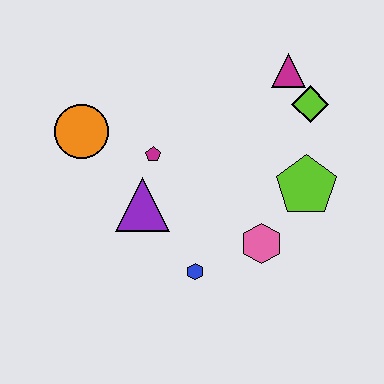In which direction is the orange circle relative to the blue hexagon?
The orange circle is above the blue hexagon.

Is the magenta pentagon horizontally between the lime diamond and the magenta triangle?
No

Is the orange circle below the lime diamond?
Yes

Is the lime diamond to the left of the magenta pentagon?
No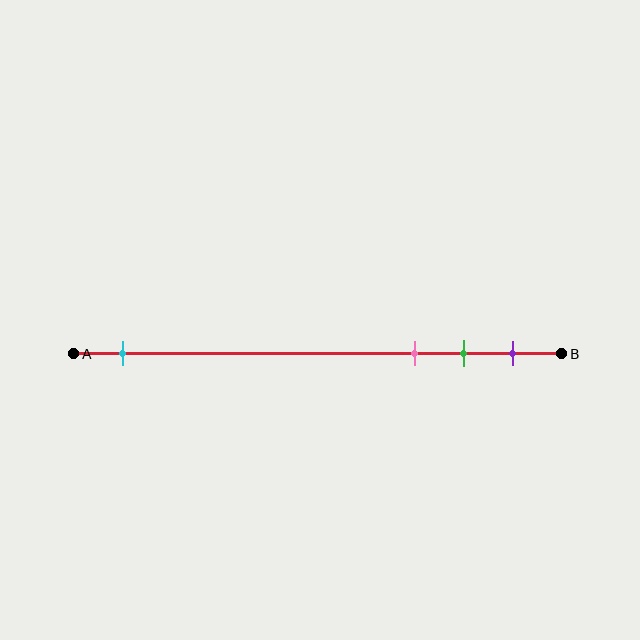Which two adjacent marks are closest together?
The green and purple marks are the closest adjacent pair.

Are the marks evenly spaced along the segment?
No, the marks are not evenly spaced.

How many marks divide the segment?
There are 4 marks dividing the segment.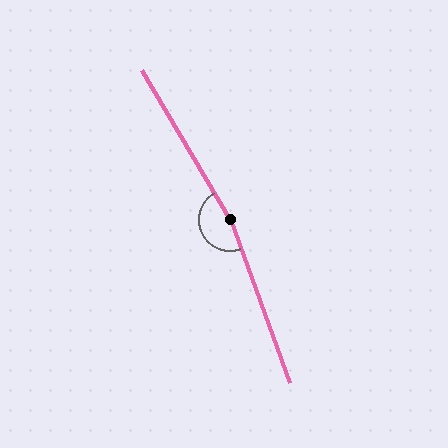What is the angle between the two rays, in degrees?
Approximately 170 degrees.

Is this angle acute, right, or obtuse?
It is obtuse.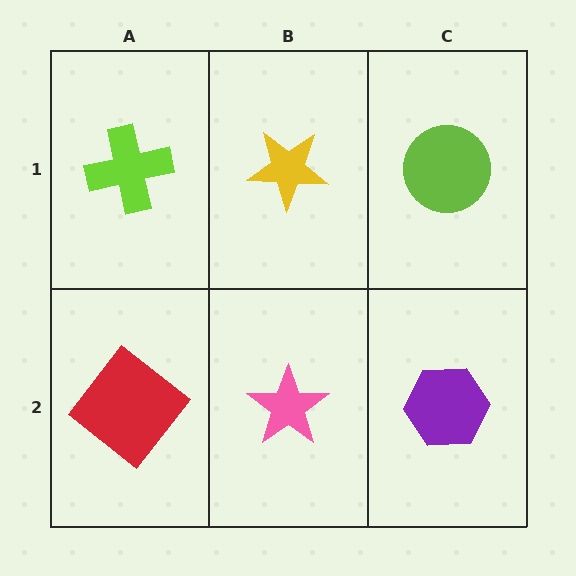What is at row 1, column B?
A yellow star.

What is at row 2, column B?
A pink star.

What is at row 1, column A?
A lime cross.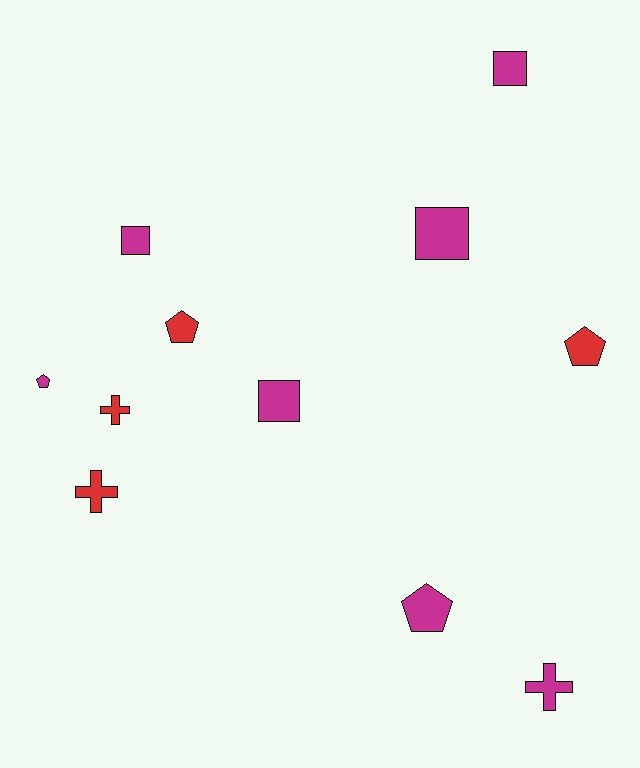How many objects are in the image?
There are 11 objects.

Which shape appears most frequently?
Square, with 4 objects.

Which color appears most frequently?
Magenta, with 7 objects.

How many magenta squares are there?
There are 4 magenta squares.